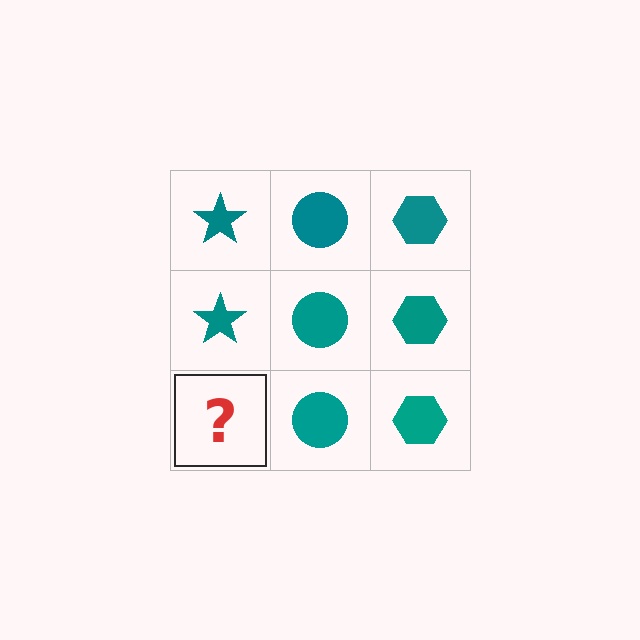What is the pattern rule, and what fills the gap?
The rule is that each column has a consistent shape. The gap should be filled with a teal star.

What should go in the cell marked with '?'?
The missing cell should contain a teal star.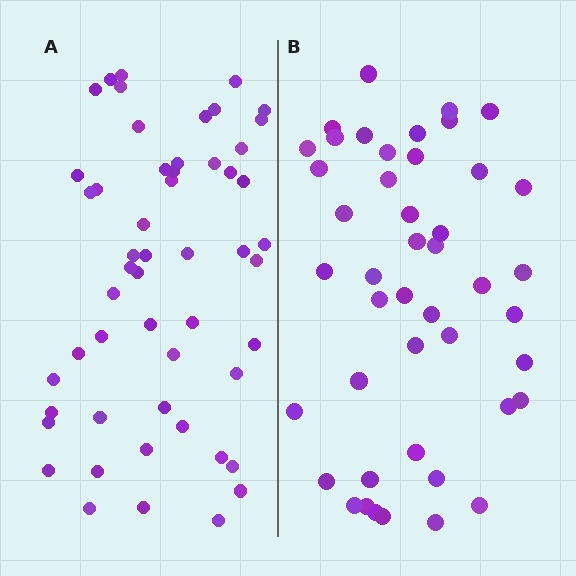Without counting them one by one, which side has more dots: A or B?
Region A (the left region) has more dots.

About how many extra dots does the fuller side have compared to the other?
Region A has roughly 8 or so more dots than region B.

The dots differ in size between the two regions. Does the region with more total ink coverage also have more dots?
No. Region B has more total ink coverage because its dots are larger, but region A actually contains more individual dots. Total area can be misleading — the number of items is what matters here.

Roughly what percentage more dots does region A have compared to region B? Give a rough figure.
About 20% more.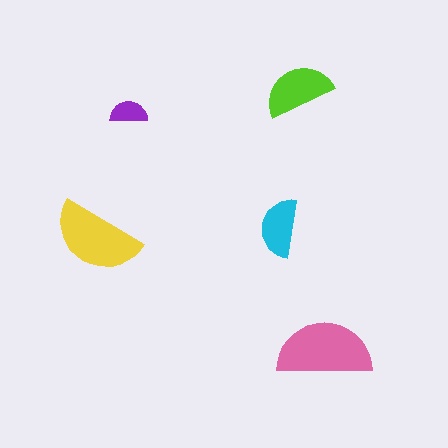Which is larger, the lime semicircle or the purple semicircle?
The lime one.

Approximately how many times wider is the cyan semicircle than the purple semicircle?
About 1.5 times wider.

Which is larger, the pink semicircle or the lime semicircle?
The pink one.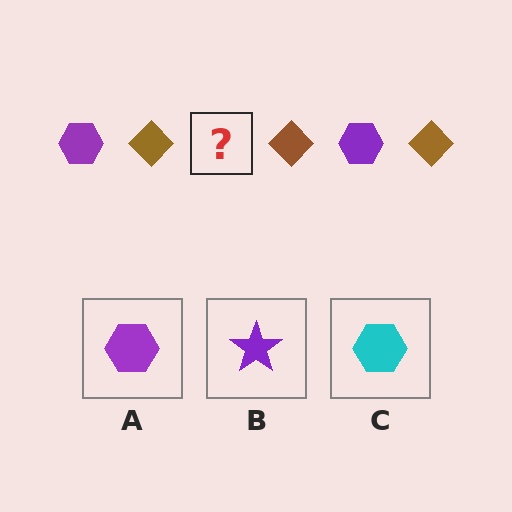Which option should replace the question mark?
Option A.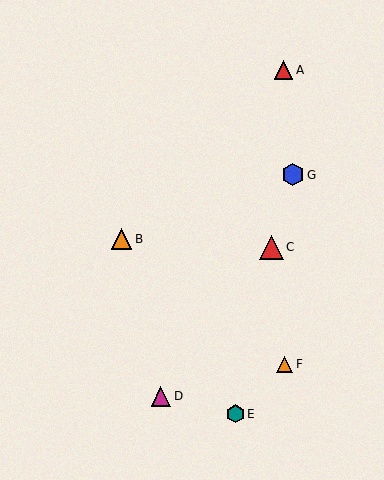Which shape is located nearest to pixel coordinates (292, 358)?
The orange triangle (labeled F) at (285, 364) is nearest to that location.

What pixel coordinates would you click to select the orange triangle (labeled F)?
Click at (285, 364) to select the orange triangle F.